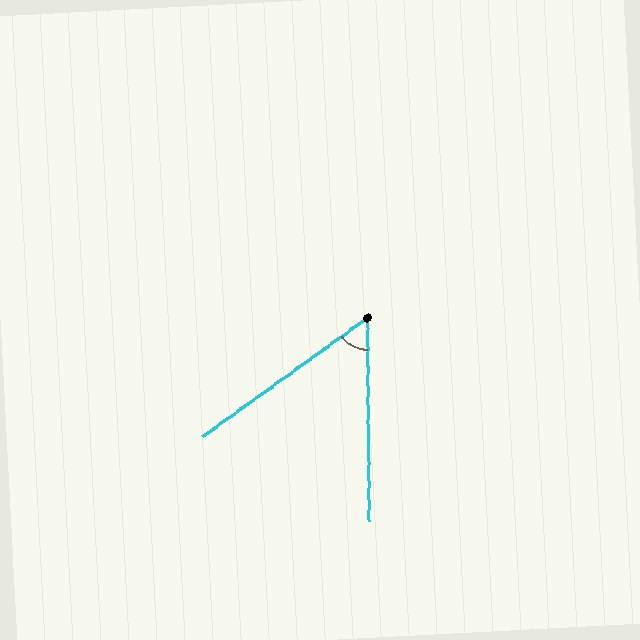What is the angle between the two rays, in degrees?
Approximately 55 degrees.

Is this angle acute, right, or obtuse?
It is acute.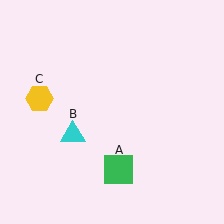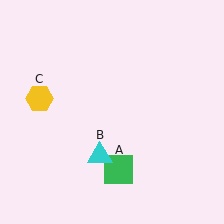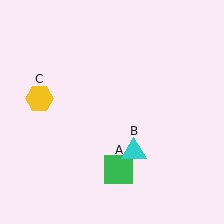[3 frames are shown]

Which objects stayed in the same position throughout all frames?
Green square (object A) and yellow hexagon (object C) remained stationary.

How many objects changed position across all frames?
1 object changed position: cyan triangle (object B).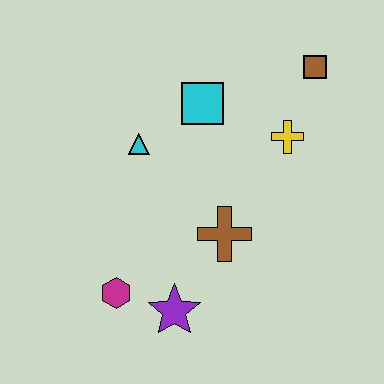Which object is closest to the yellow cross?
The brown square is closest to the yellow cross.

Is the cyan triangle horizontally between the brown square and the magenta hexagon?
Yes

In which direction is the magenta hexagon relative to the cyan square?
The magenta hexagon is below the cyan square.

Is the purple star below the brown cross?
Yes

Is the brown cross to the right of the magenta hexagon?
Yes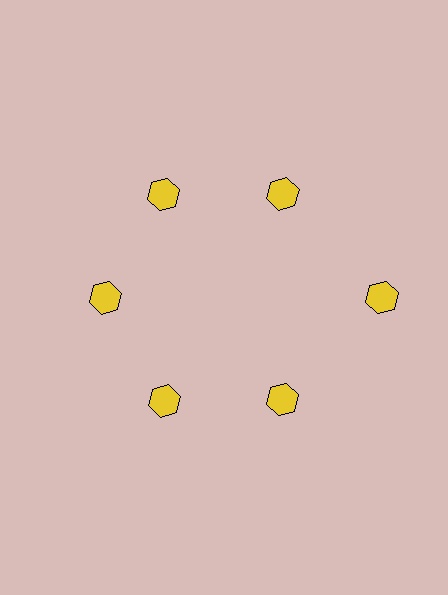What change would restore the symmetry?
The symmetry would be restored by moving it inward, back onto the ring so that all 6 hexagons sit at equal angles and equal distance from the center.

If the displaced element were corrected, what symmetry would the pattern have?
It would have 6-fold rotational symmetry — the pattern would map onto itself every 60 degrees.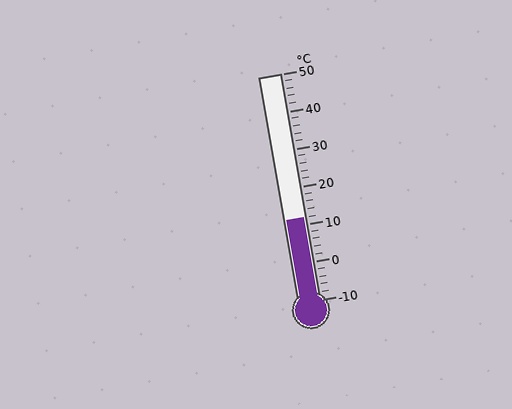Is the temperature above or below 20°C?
The temperature is below 20°C.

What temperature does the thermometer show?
The thermometer shows approximately 12°C.